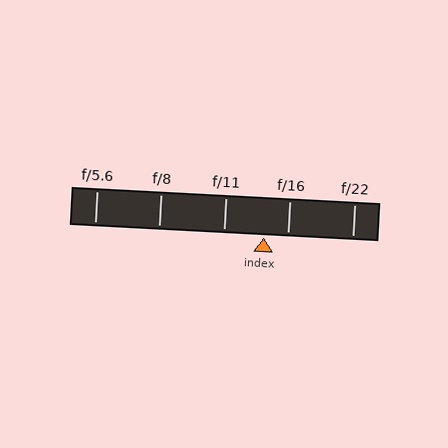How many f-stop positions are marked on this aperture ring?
There are 5 f-stop positions marked.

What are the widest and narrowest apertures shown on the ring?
The widest aperture shown is f/5.6 and the narrowest is f/22.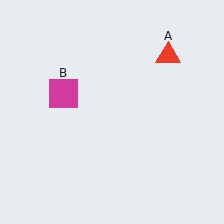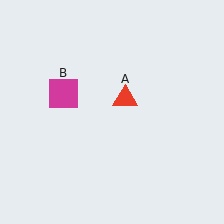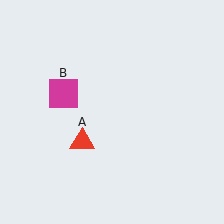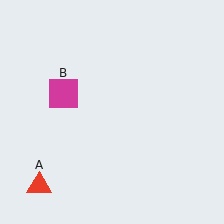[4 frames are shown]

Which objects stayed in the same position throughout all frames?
Magenta square (object B) remained stationary.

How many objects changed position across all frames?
1 object changed position: red triangle (object A).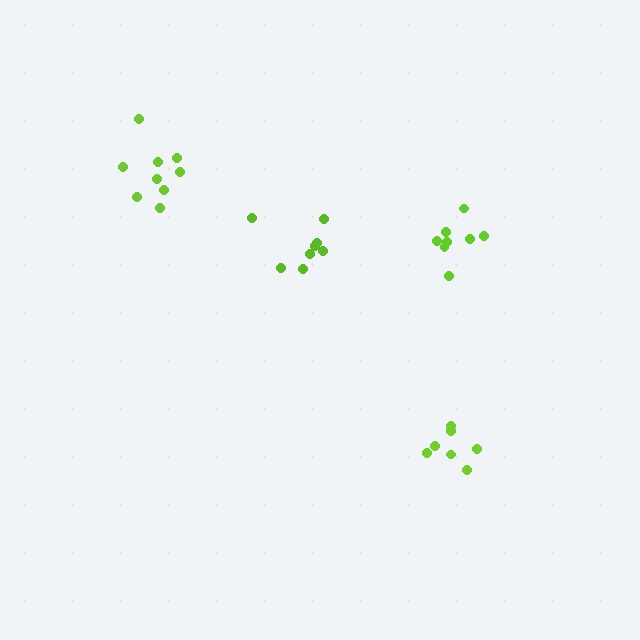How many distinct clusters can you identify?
There are 4 distinct clusters.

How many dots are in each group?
Group 1: 9 dots, Group 2: 8 dots, Group 3: 8 dots, Group 4: 7 dots (32 total).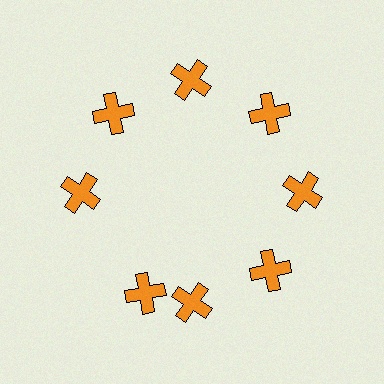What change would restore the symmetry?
The symmetry would be restored by rotating it back into even spacing with its neighbors so that all 8 crosses sit at equal angles and equal distance from the center.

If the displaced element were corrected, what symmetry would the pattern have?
It would have 8-fold rotational symmetry — the pattern would map onto itself every 45 degrees.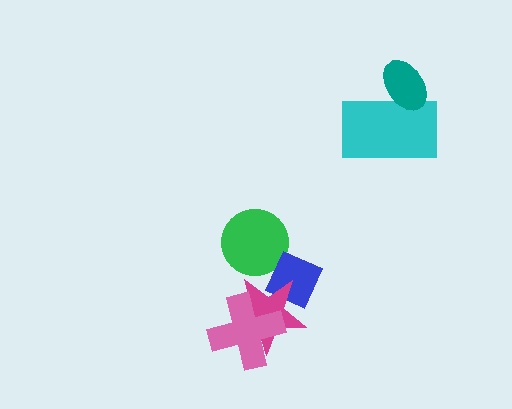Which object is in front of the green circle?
The blue diamond is in front of the green circle.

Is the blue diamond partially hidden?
Yes, it is partially covered by another shape.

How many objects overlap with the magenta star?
2 objects overlap with the magenta star.